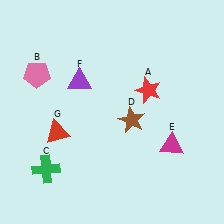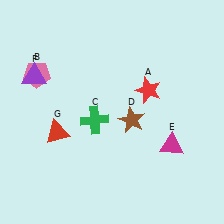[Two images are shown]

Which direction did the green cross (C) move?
The green cross (C) moved up.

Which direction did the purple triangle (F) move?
The purple triangle (F) moved left.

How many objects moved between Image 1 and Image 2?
2 objects moved between the two images.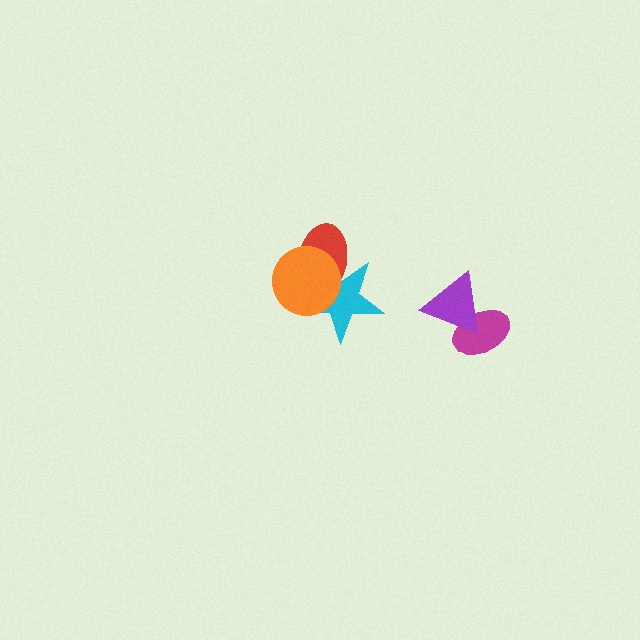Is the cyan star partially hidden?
Yes, it is partially covered by another shape.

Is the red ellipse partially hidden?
Yes, it is partially covered by another shape.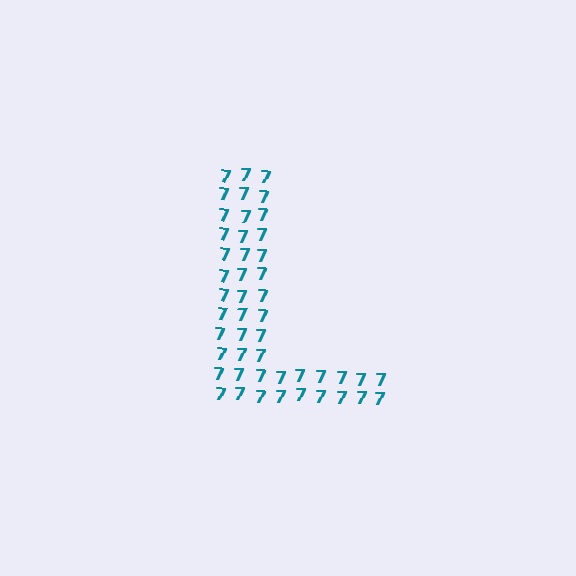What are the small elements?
The small elements are digit 7's.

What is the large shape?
The large shape is the letter L.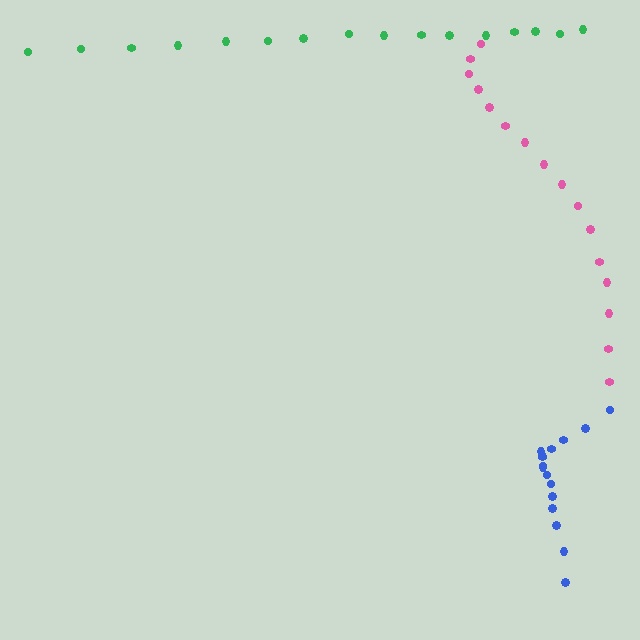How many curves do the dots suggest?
There are 3 distinct paths.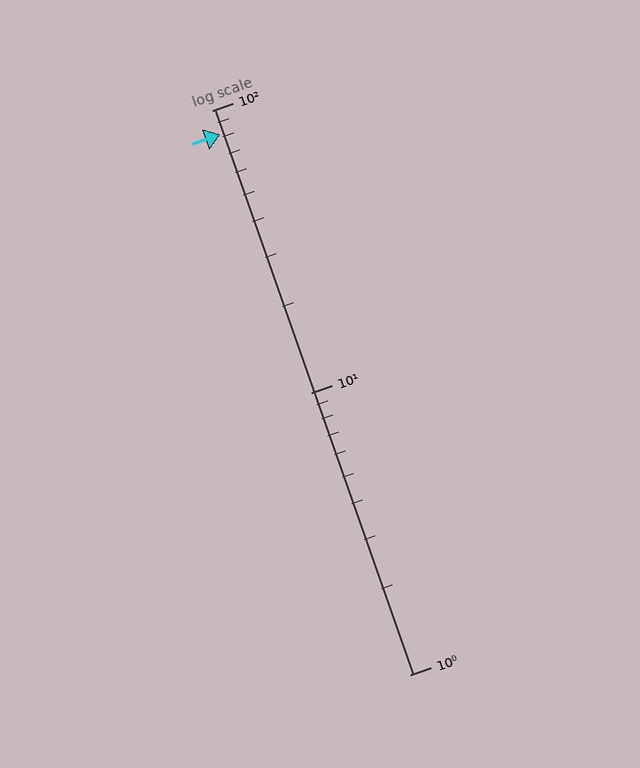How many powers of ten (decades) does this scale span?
The scale spans 2 decades, from 1 to 100.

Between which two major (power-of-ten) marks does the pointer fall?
The pointer is between 10 and 100.